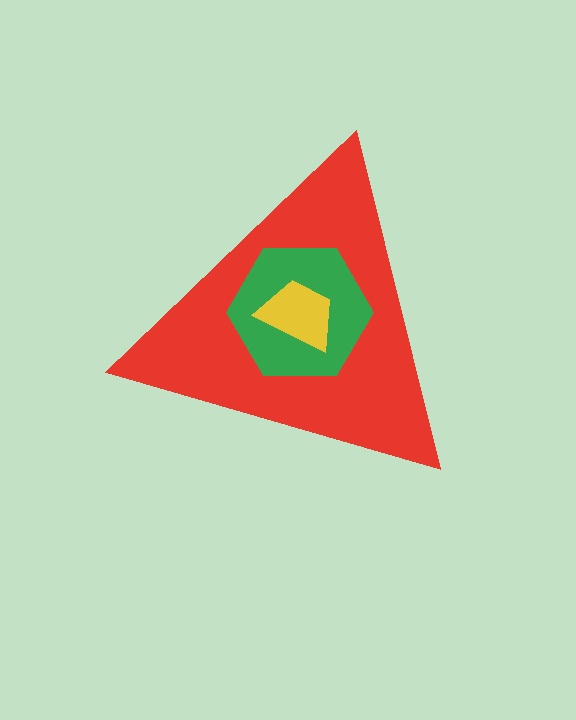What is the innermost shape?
The yellow trapezoid.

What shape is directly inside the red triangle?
The green hexagon.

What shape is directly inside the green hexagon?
The yellow trapezoid.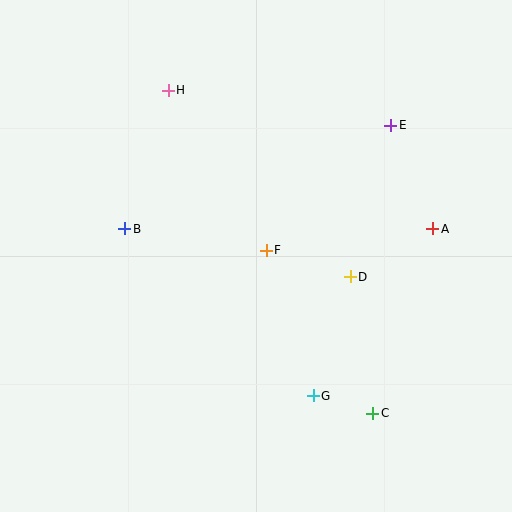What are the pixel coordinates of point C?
Point C is at (373, 413).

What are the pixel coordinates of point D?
Point D is at (350, 277).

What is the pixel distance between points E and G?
The distance between E and G is 281 pixels.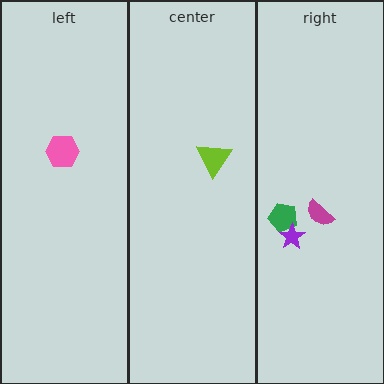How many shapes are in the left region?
1.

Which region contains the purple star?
The right region.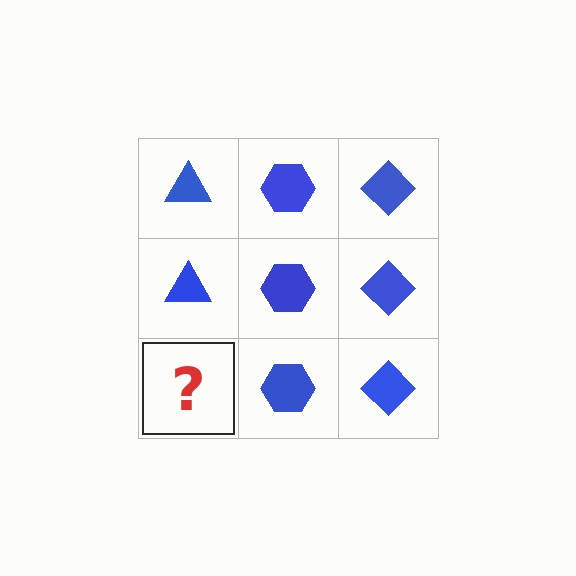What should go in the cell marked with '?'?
The missing cell should contain a blue triangle.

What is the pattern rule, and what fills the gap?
The rule is that each column has a consistent shape. The gap should be filled with a blue triangle.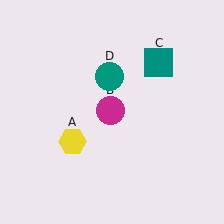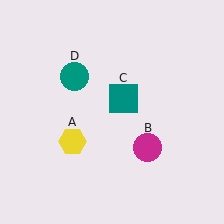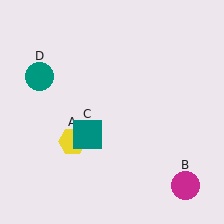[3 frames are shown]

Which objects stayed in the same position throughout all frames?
Yellow hexagon (object A) remained stationary.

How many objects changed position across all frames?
3 objects changed position: magenta circle (object B), teal square (object C), teal circle (object D).